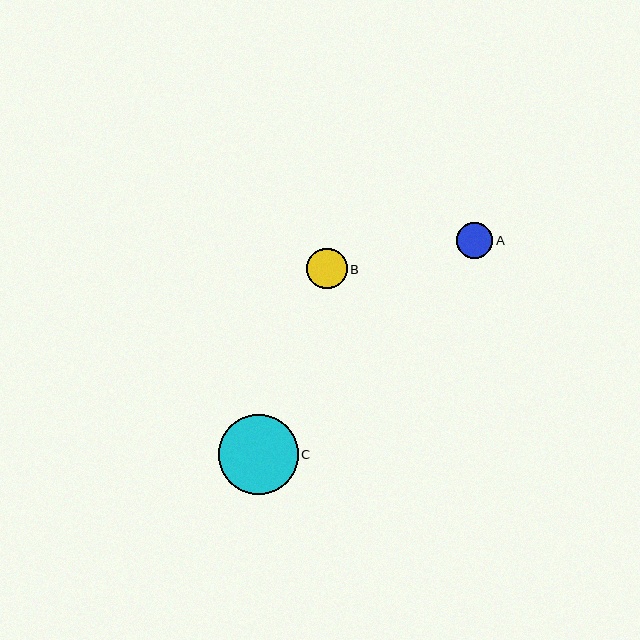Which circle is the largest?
Circle C is the largest with a size of approximately 80 pixels.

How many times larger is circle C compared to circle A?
Circle C is approximately 2.2 times the size of circle A.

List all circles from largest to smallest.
From largest to smallest: C, B, A.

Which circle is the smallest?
Circle A is the smallest with a size of approximately 36 pixels.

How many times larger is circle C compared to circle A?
Circle C is approximately 2.2 times the size of circle A.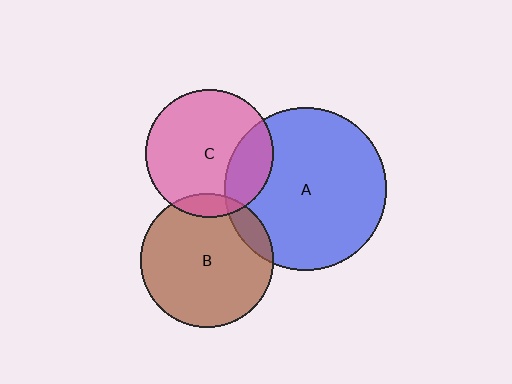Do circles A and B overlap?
Yes.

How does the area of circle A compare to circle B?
Approximately 1.5 times.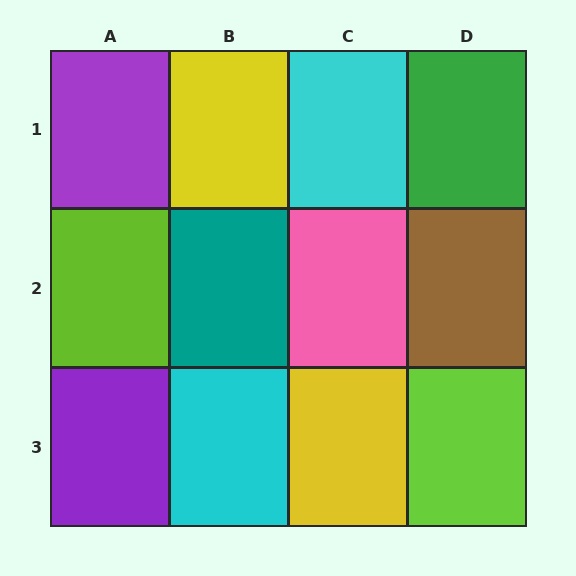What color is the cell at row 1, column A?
Purple.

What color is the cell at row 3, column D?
Lime.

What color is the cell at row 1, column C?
Cyan.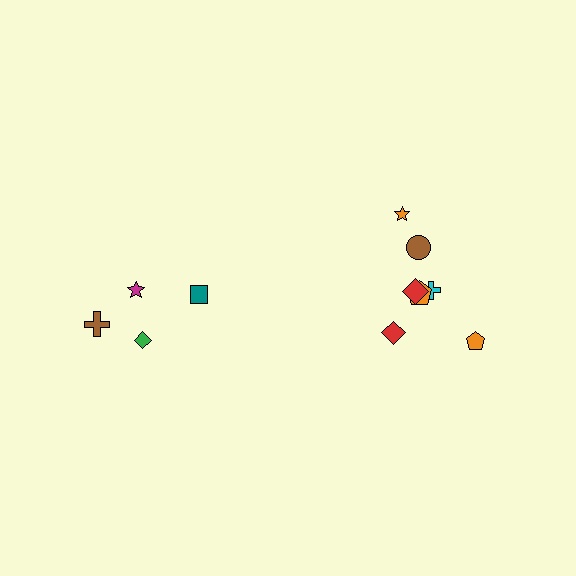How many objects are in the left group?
There are 4 objects.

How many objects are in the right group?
There are 7 objects.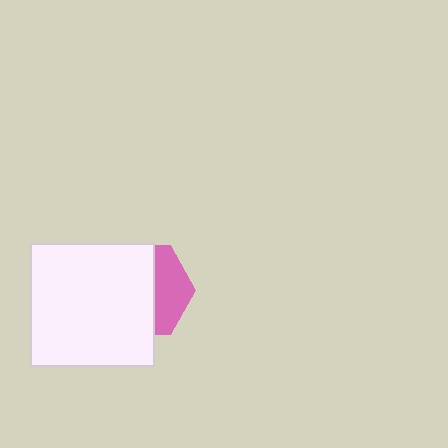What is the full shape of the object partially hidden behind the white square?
The partially hidden object is a pink hexagon.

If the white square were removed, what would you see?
You would see the complete pink hexagon.